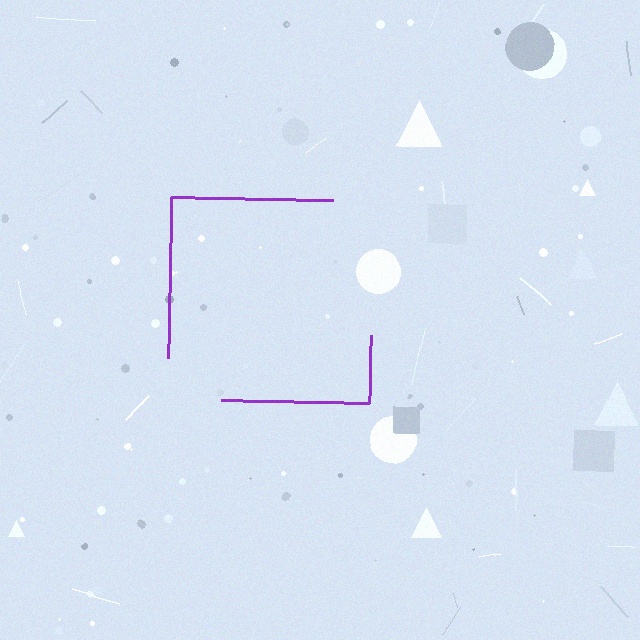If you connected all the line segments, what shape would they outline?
They would outline a square.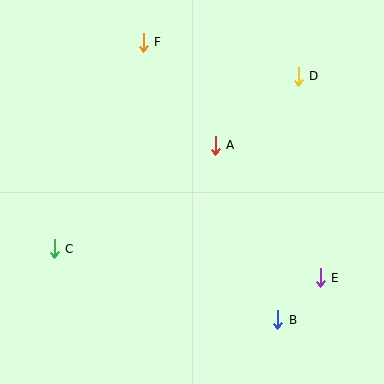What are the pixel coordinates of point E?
Point E is at (320, 278).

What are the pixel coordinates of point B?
Point B is at (278, 320).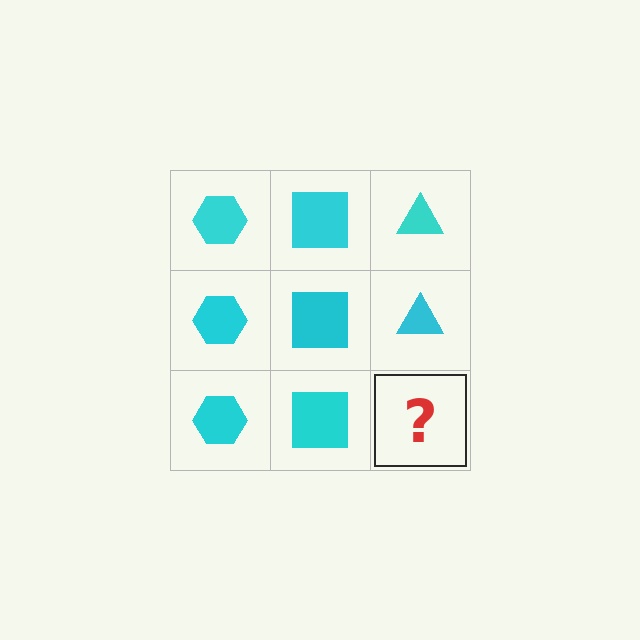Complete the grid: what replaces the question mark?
The question mark should be replaced with a cyan triangle.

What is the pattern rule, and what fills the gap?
The rule is that each column has a consistent shape. The gap should be filled with a cyan triangle.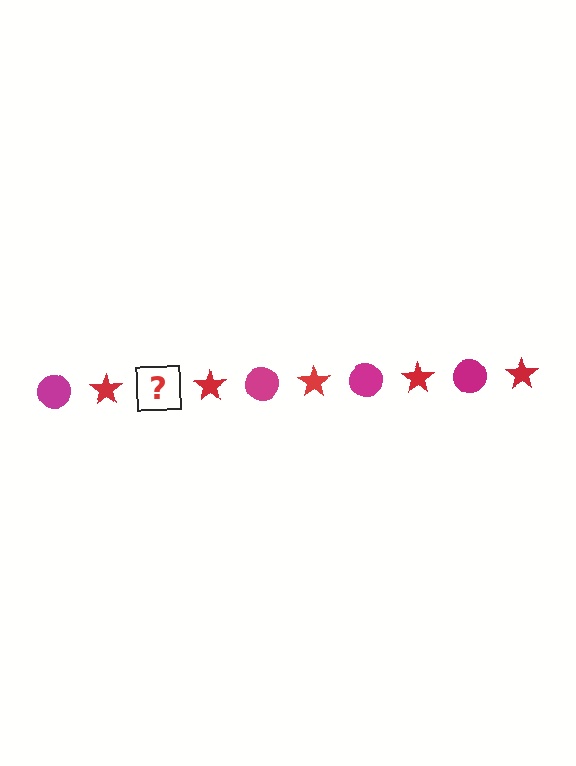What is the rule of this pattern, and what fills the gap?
The rule is that the pattern alternates between magenta circle and red star. The gap should be filled with a magenta circle.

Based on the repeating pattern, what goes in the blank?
The blank should be a magenta circle.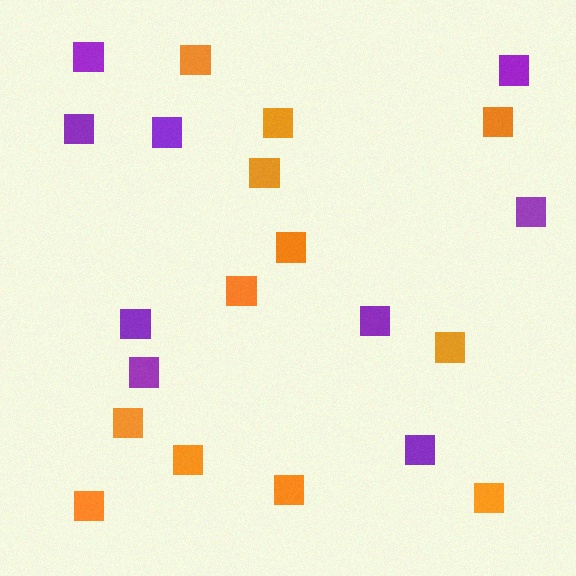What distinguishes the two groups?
There are 2 groups: one group of orange squares (12) and one group of purple squares (9).